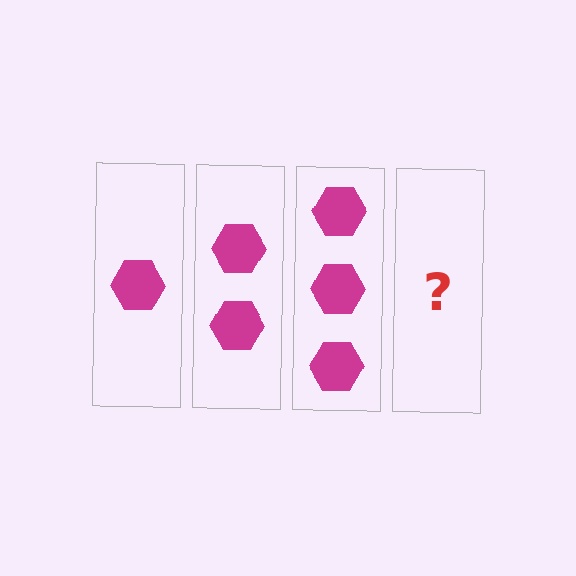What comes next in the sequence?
The next element should be 4 hexagons.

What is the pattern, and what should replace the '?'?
The pattern is that each step adds one more hexagon. The '?' should be 4 hexagons.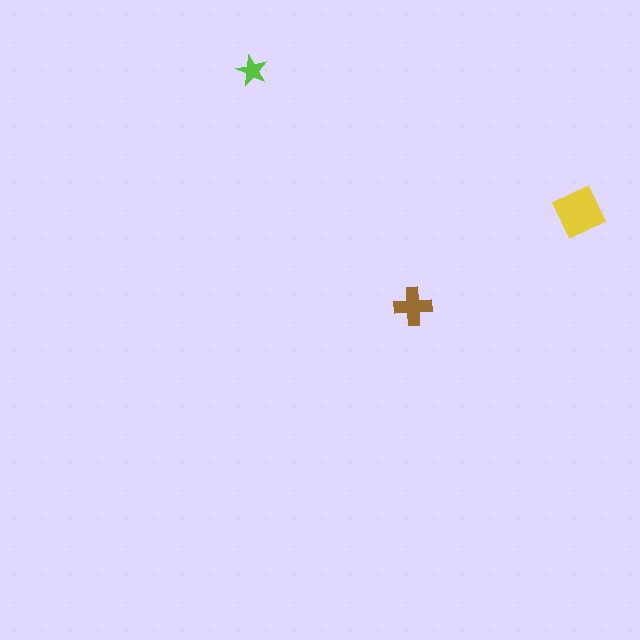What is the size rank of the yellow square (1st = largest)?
1st.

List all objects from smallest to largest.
The lime star, the brown cross, the yellow square.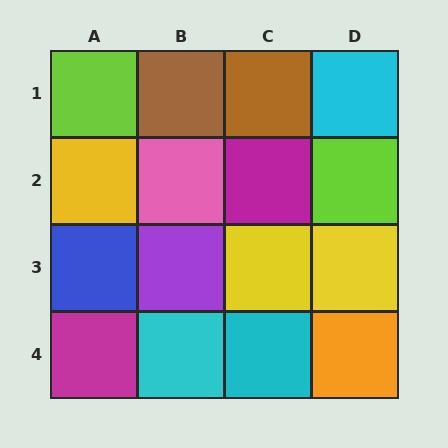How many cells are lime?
2 cells are lime.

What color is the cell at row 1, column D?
Cyan.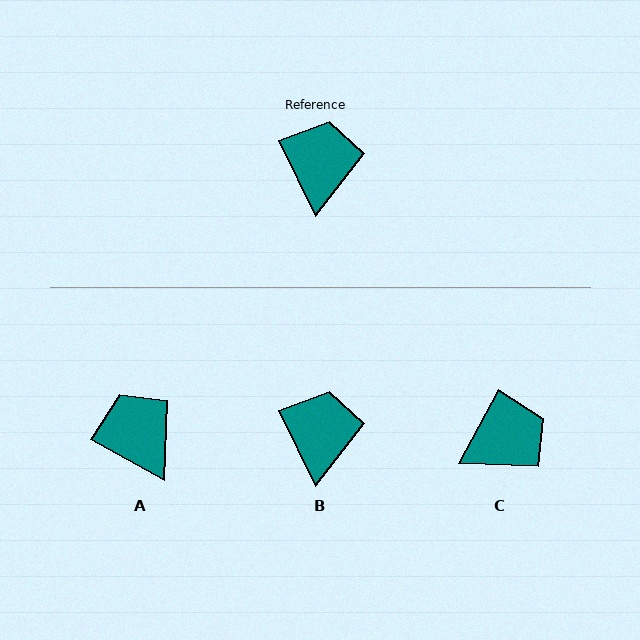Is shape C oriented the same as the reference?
No, it is off by about 54 degrees.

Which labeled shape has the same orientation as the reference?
B.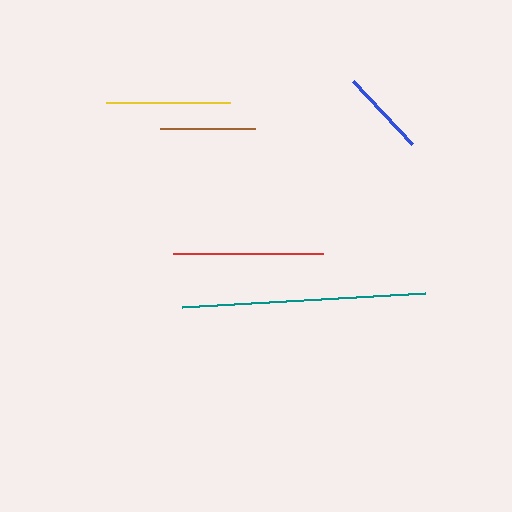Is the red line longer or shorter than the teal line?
The teal line is longer than the red line.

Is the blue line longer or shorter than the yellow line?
The yellow line is longer than the blue line.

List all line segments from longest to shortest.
From longest to shortest: teal, red, yellow, brown, blue.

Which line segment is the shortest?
The blue line is the shortest at approximately 87 pixels.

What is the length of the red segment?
The red segment is approximately 150 pixels long.